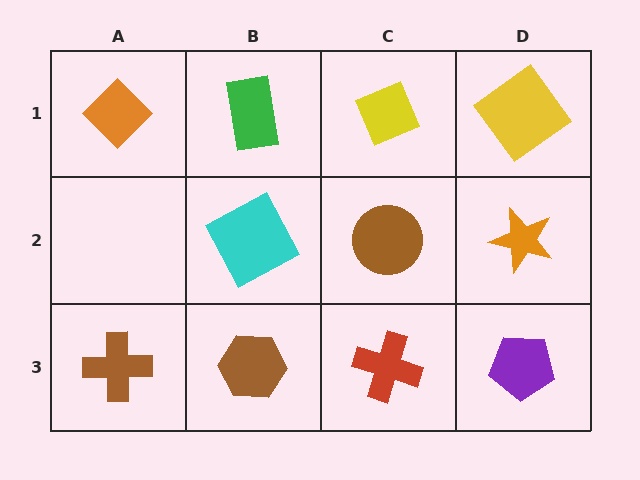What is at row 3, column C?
A red cross.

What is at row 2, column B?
A cyan square.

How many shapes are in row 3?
4 shapes.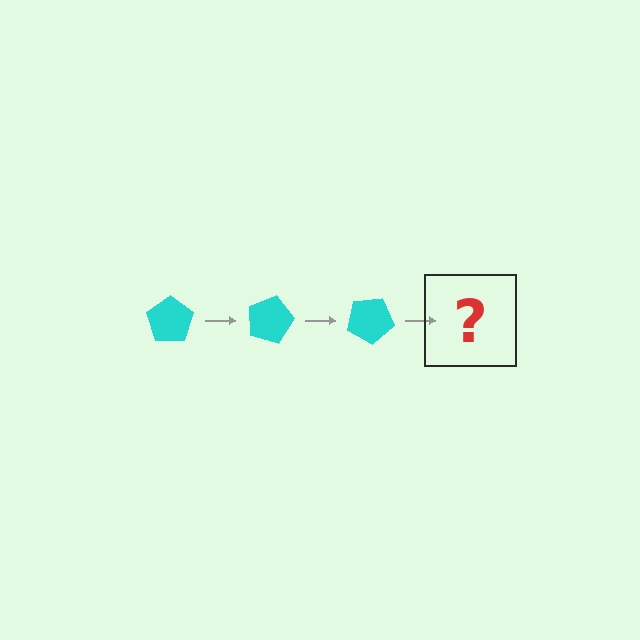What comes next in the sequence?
The next element should be a cyan pentagon rotated 45 degrees.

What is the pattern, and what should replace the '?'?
The pattern is that the pentagon rotates 15 degrees each step. The '?' should be a cyan pentagon rotated 45 degrees.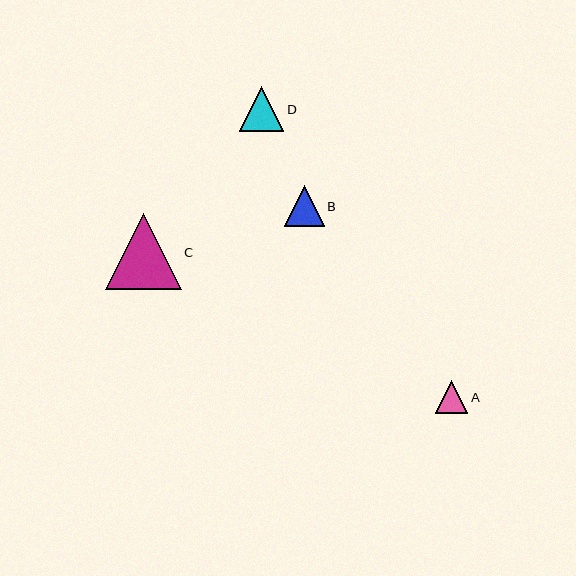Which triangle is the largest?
Triangle C is the largest with a size of approximately 76 pixels.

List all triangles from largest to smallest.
From largest to smallest: C, D, B, A.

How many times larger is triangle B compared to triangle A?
Triangle B is approximately 1.2 times the size of triangle A.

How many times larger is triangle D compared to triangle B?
Triangle D is approximately 1.1 times the size of triangle B.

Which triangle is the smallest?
Triangle A is the smallest with a size of approximately 32 pixels.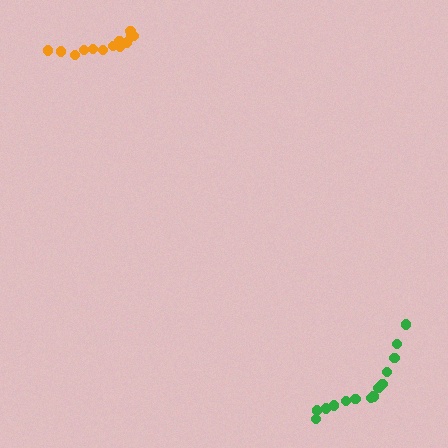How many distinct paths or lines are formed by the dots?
There are 2 distinct paths.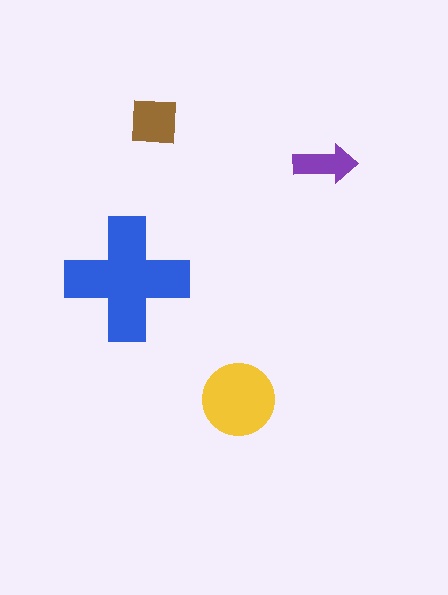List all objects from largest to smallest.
The blue cross, the yellow circle, the brown square, the purple arrow.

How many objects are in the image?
There are 4 objects in the image.